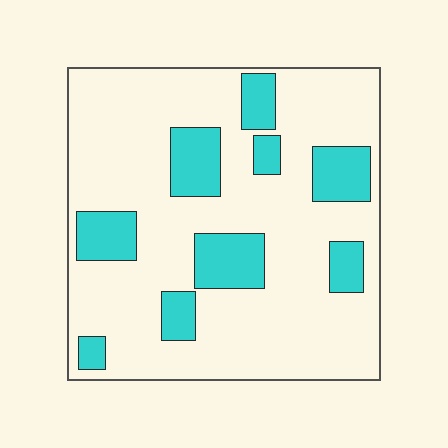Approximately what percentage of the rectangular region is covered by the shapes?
Approximately 20%.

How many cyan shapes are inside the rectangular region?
9.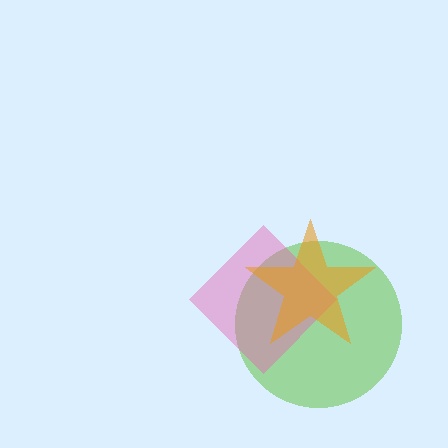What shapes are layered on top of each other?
The layered shapes are: a lime circle, a pink diamond, an orange star.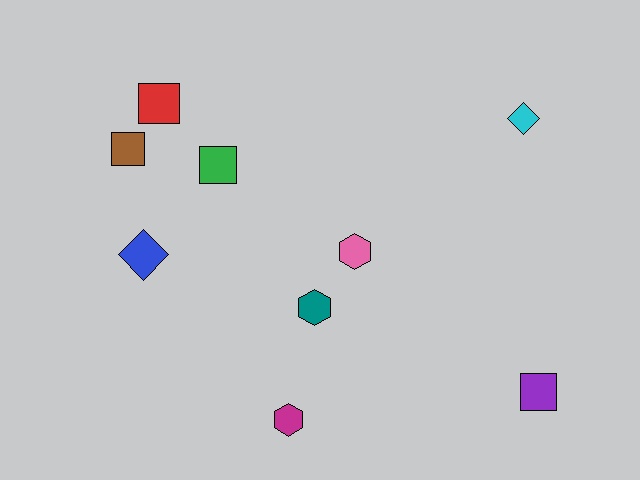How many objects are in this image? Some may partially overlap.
There are 9 objects.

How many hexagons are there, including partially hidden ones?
There are 3 hexagons.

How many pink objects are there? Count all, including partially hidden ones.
There is 1 pink object.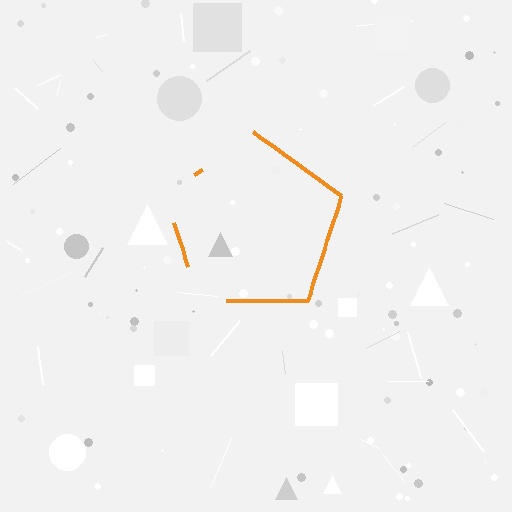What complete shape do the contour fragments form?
The contour fragments form a pentagon.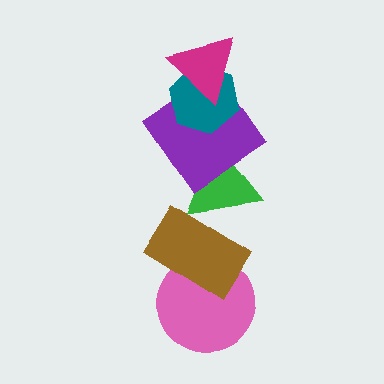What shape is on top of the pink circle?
The brown rectangle is on top of the pink circle.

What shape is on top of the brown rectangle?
The green triangle is on top of the brown rectangle.